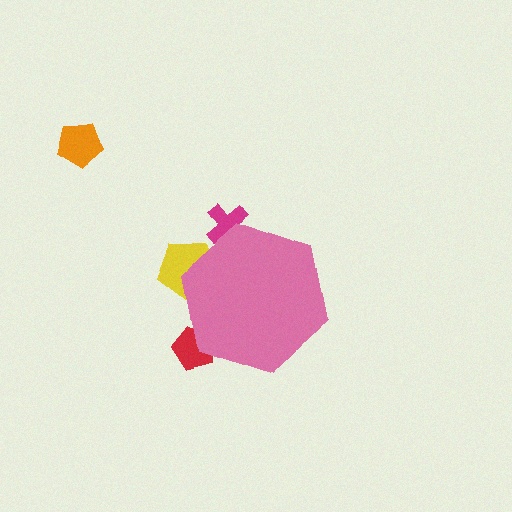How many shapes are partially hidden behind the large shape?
3 shapes are partially hidden.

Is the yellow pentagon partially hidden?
Yes, the yellow pentagon is partially hidden behind the pink hexagon.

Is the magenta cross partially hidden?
Yes, the magenta cross is partially hidden behind the pink hexagon.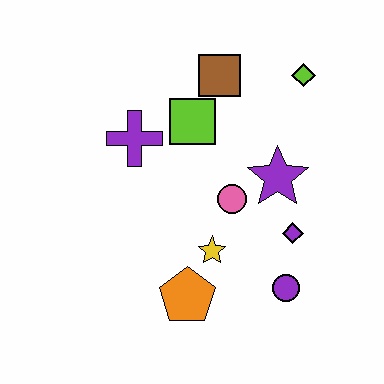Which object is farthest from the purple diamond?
The purple cross is farthest from the purple diamond.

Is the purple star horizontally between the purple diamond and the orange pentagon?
Yes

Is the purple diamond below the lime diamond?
Yes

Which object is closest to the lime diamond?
The brown square is closest to the lime diamond.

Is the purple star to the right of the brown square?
Yes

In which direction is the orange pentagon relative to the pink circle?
The orange pentagon is below the pink circle.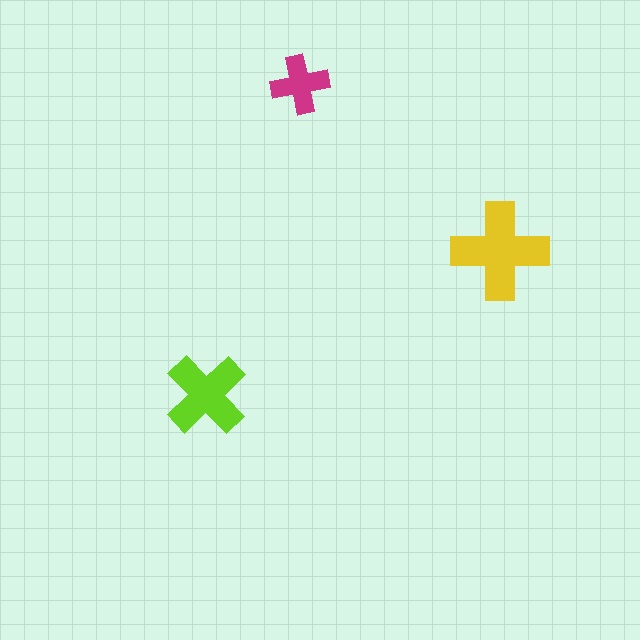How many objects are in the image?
There are 3 objects in the image.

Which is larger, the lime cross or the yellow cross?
The yellow one.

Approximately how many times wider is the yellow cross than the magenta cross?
About 1.5 times wider.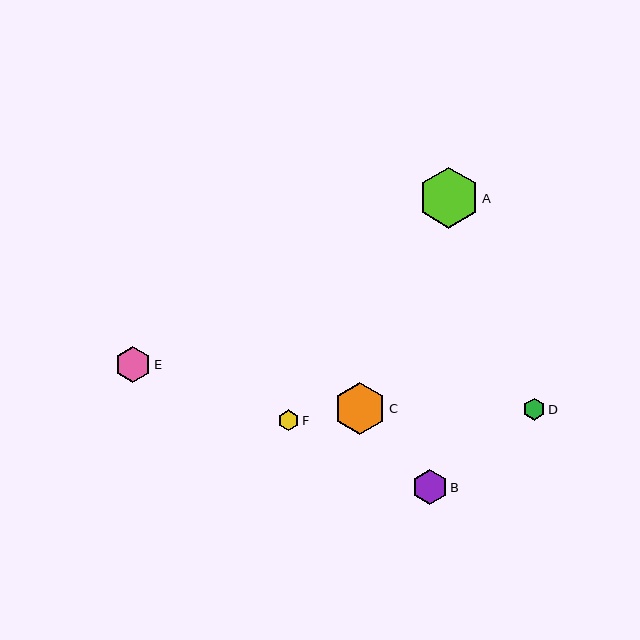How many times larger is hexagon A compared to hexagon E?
Hexagon A is approximately 1.7 times the size of hexagon E.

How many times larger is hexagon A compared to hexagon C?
Hexagon A is approximately 1.2 times the size of hexagon C.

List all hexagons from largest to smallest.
From largest to smallest: A, C, E, B, D, F.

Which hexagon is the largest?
Hexagon A is the largest with a size of approximately 61 pixels.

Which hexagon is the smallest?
Hexagon F is the smallest with a size of approximately 21 pixels.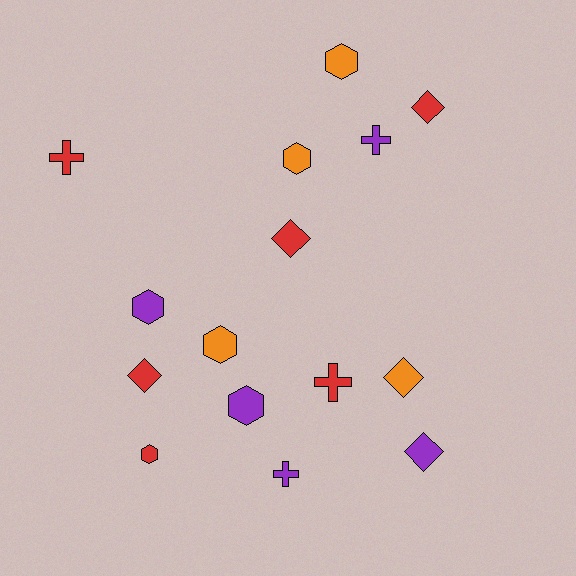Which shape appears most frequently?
Hexagon, with 6 objects.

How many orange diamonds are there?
There is 1 orange diamond.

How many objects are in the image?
There are 15 objects.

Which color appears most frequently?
Red, with 6 objects.